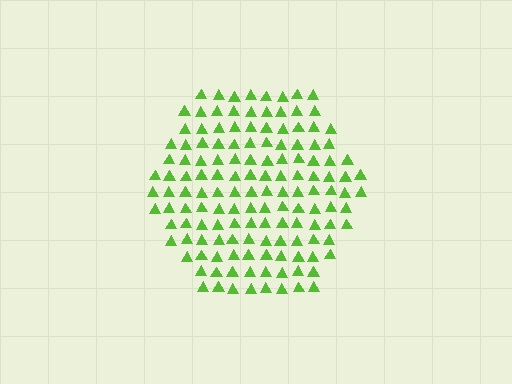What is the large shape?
The large shape is a hexagon.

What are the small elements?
The small elements are triangles.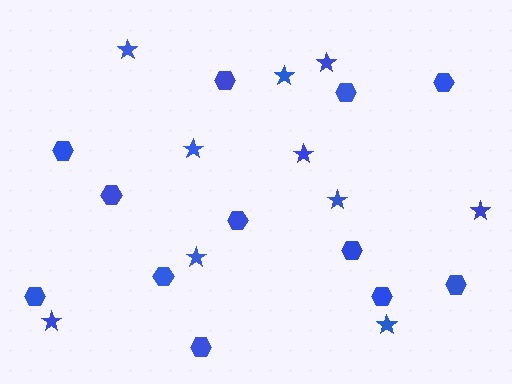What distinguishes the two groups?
There are 2 groups: one group of stars (10) and one group of hexagons (12).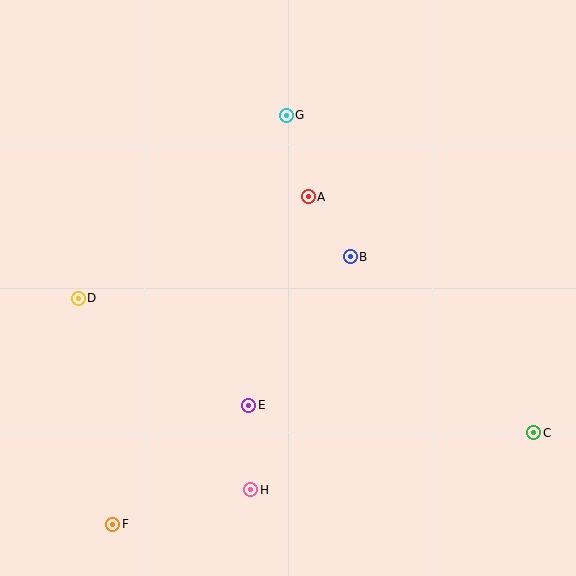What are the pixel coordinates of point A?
Point A is at (308, 197).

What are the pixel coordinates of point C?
Point C is at (534, 433).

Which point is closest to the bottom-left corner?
Point F is closest to the bottom-left corner.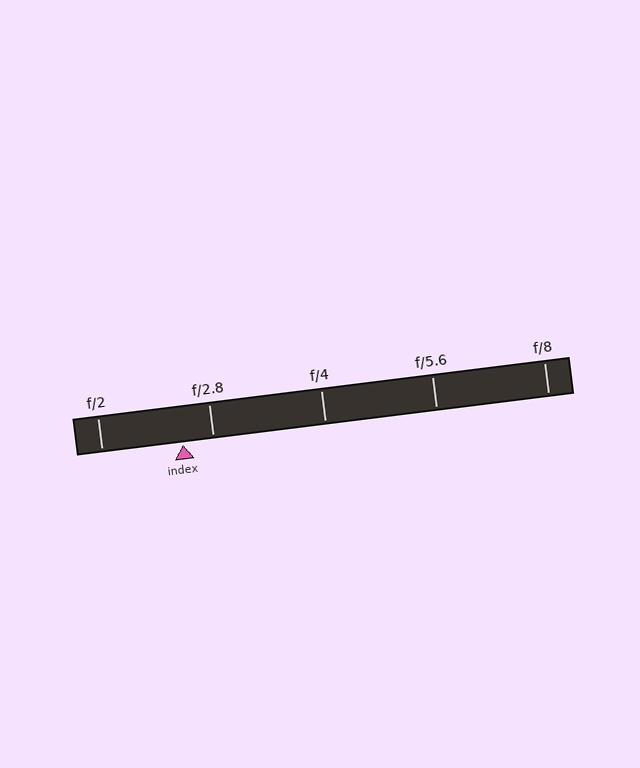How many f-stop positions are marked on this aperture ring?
There are 5 f-stop positions marked.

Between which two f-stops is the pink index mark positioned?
The index mark is between f/2 and f/2.8.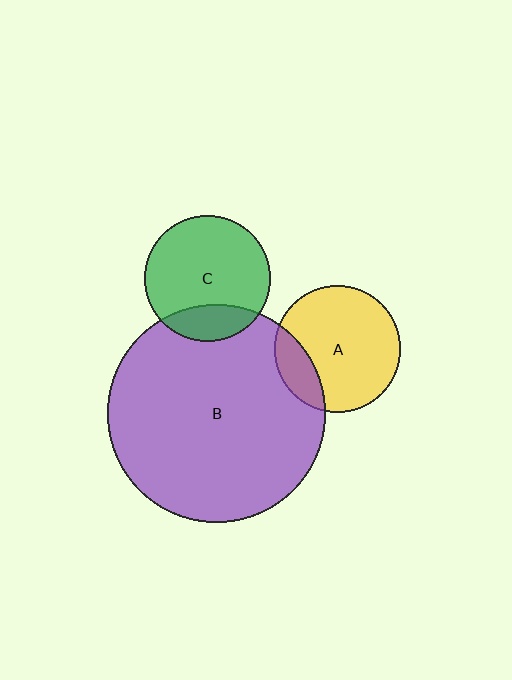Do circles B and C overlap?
Yes.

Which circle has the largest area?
Circle B (purple).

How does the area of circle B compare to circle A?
Approximately 3.0 times.